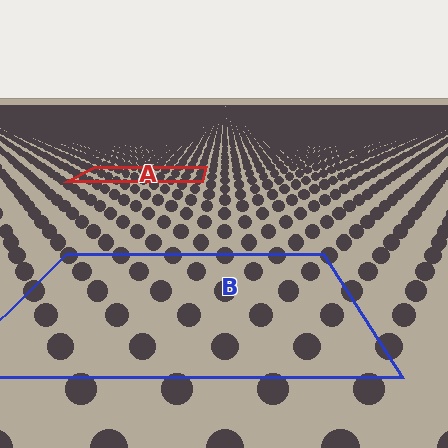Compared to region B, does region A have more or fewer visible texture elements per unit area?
Region A has more texture elements per unit area — they are packed more densely because it is farther away.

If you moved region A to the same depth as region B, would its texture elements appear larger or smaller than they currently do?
They would appear larger. At a closer depth, the same texture elements are projected at a bigger on-screen size.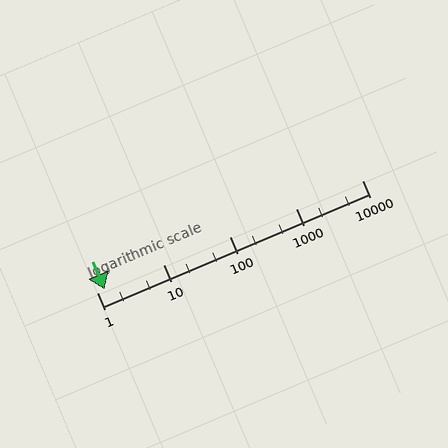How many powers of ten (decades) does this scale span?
The scale spans 4 decades, from 1 to 10000.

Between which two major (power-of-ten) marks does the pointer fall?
The pointer is between 1 and 10.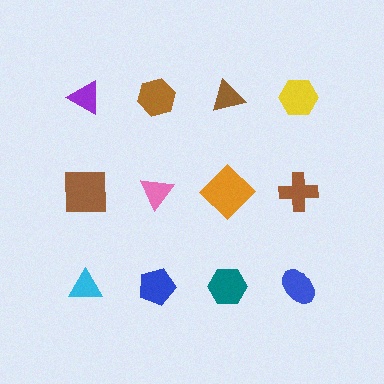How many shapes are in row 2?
4 shapes.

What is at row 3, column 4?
A blue ellipse.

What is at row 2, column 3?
An orange diamond.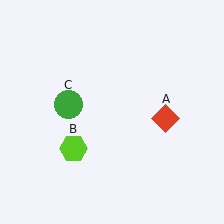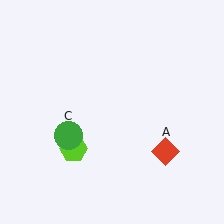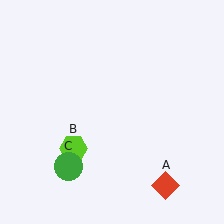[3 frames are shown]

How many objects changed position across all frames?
2 objects changed position: red diamond (object A), green circle (object C).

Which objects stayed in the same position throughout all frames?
Lime hexagon (object B) remained stationary.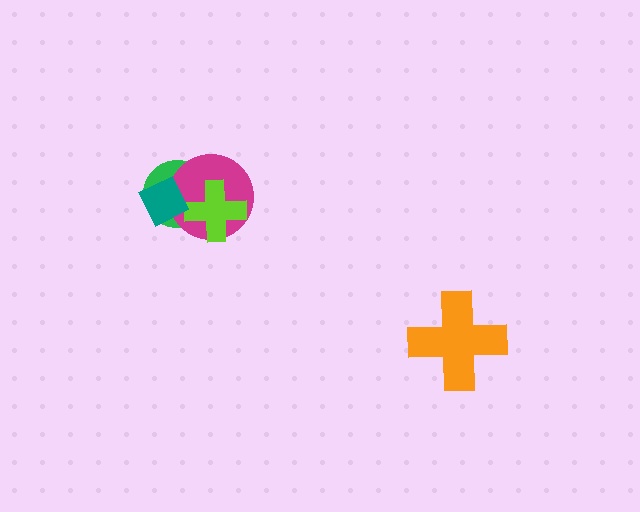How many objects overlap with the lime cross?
2 objects overlap with the lime cross.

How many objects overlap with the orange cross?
0 objects overlap with the orange cross.